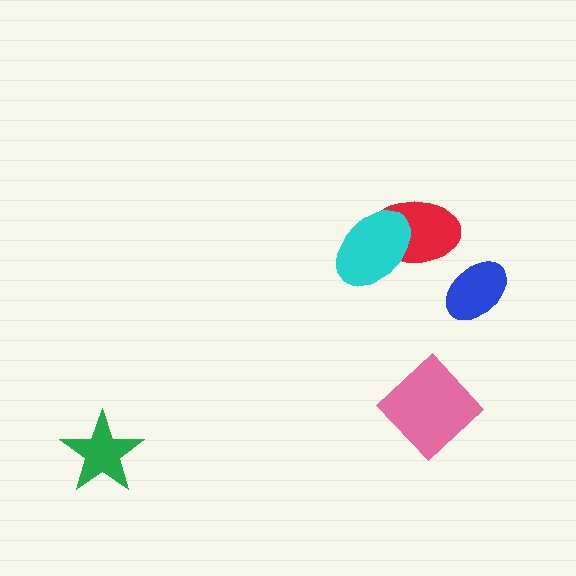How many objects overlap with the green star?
0 objects overlap with the green star.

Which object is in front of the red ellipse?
The cyan ellipse is in front of the red ellipse.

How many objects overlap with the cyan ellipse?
1 object overlaps with the cyan ellipse.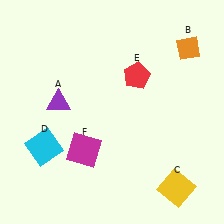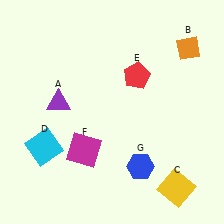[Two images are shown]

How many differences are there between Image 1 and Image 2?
There is 1 difference between the two images.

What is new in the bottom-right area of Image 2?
A blue hexagon (G) was added in the bottom-right area of Image 2.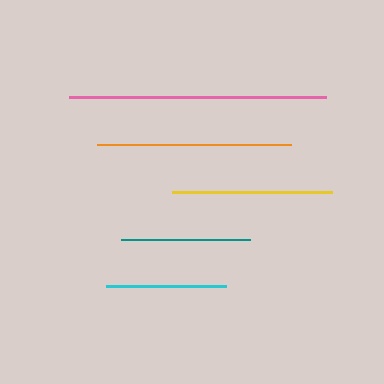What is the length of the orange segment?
The orange segment is approximately 194 pixels long.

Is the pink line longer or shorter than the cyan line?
The pink line is longer than the cyan line.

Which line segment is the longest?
The pink line is the longest at approximately 257 pixels.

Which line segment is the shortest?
The cyan line is the shortest at approximately 120 pixels.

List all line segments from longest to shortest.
From longest to shortest: pink, orange, yellow, teal, cyan.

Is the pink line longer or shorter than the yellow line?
The pink line is longer than the yellow line.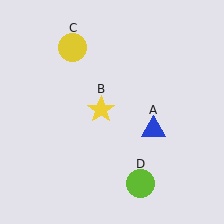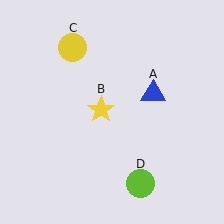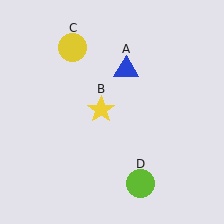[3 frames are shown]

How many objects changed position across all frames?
1 object changed position: blue triangle (object A).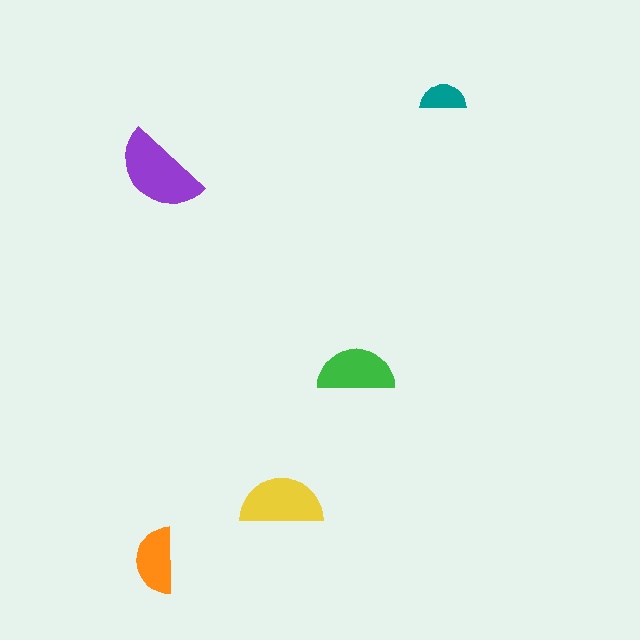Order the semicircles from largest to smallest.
the purple one, the yellow one, the green one, the orange one, the teal one.